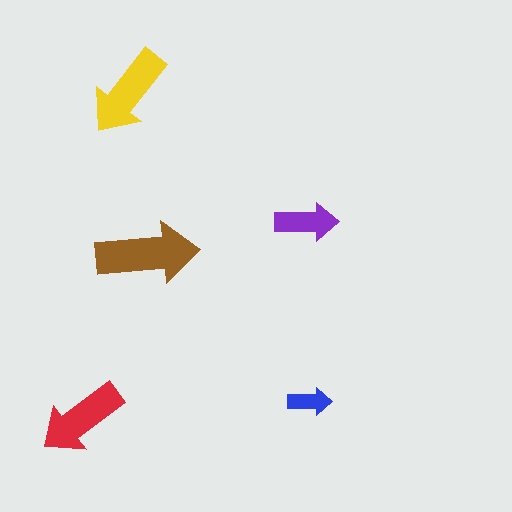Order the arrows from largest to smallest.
the brown one, the yellow one, the red one, the purple one, the blue one.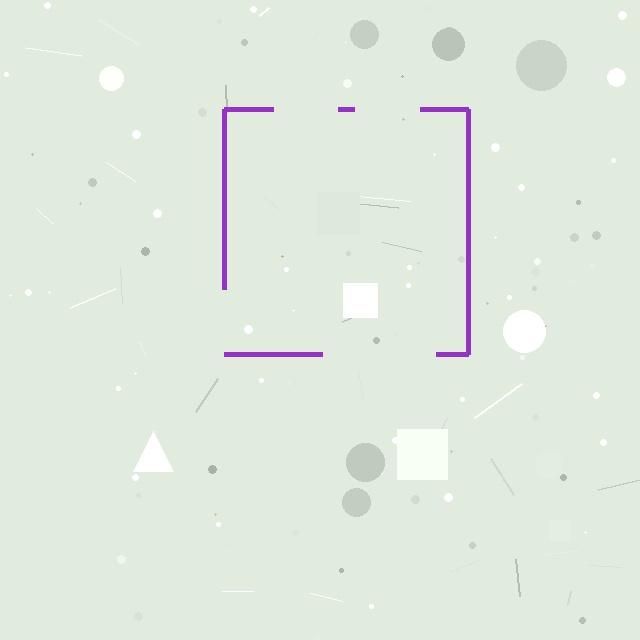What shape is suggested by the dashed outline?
The dashed outline suggests a square.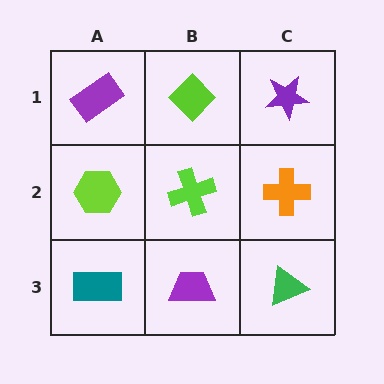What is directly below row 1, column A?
A lime hexagon.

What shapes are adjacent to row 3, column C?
An orange cross (row 2, column C), a purple trapezoid (row 3, column B).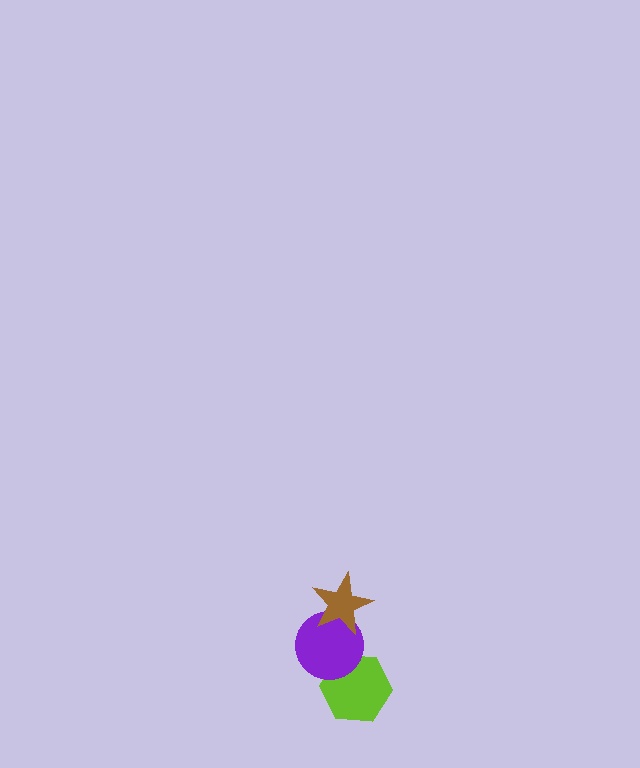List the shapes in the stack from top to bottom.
From top to bottom: the brown star, the purple circle, the lime hexagon.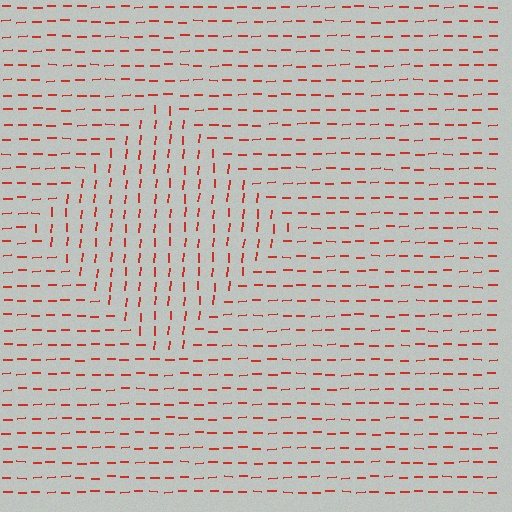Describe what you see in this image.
The image is filled with small red line segments. A diamond region in the image has lines oriented differently from the surrounding lines, creating a visible texture boundary.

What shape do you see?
I see a diamond.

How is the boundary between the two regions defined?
The boundary is defined purely by a change in line orientation (approximately 84 degrees difference). All lines are the same color and thickness.